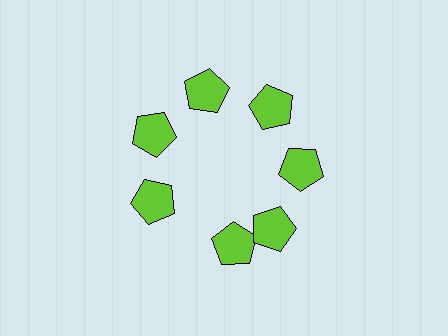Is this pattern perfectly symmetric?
No. The 7 lime pentagons are arranged in a ring, but one element near the 6 o'clock position is rotated out of alignment along the ring, breaking the 7-fold rotational symmetry.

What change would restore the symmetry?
The symmetry would be restored by rotating it back into even spacing with its neighbors so that all 7 pentagons sit at equal angles and equal distance from the center.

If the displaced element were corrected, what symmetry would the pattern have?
It would have 7-fold rotational symmetry — the pattern would map onto itself every 51 degrees.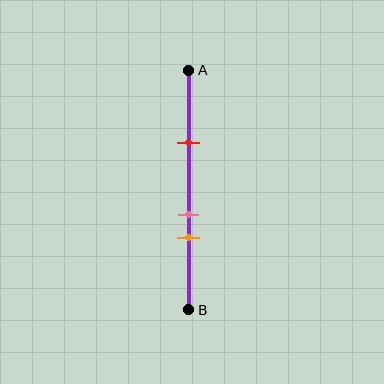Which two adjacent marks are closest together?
The pink and orange marks are the closest adjacent pair.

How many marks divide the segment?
There are 3 marks dividing the segment.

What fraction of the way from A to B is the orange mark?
The orange mark is approximately 70% (0.7) of the way from A to B.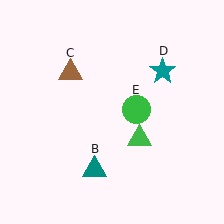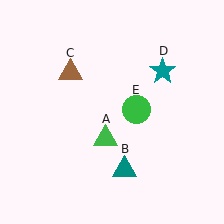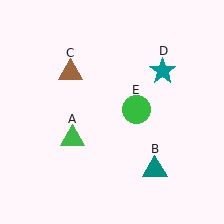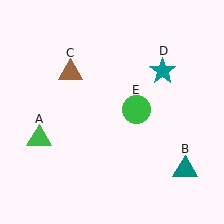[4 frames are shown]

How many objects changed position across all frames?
2 objects changed position: green triangle (object A), teal triangle (object B).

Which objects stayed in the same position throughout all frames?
Brown triangle (object C) and teal star (object D) and green circle (object E) remained stationary.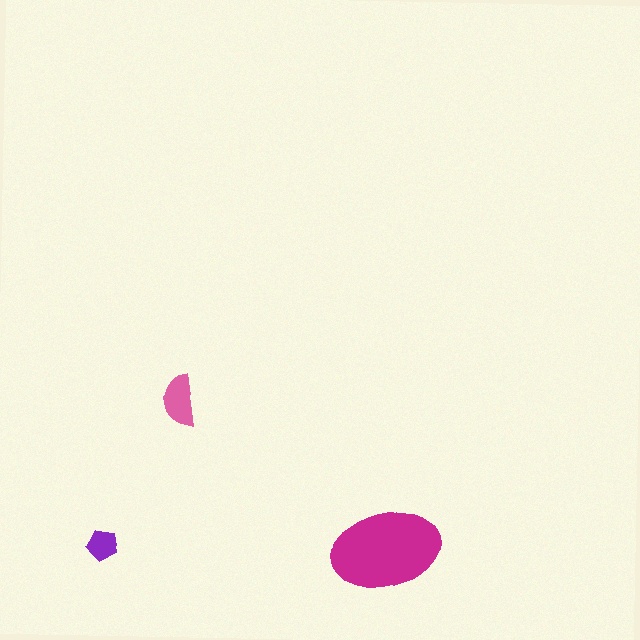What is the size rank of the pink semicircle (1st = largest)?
2nd.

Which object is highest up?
The pink semicircle is topmost.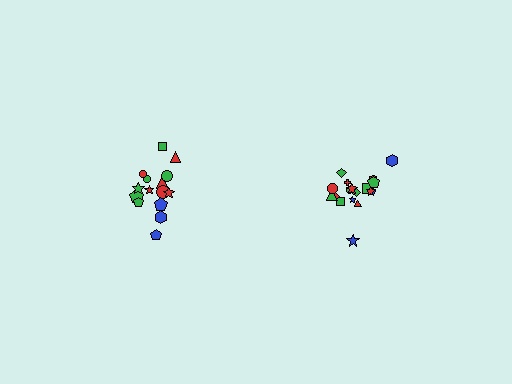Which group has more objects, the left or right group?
The right group.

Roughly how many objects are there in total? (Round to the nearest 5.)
Roughly 35 objects in total.